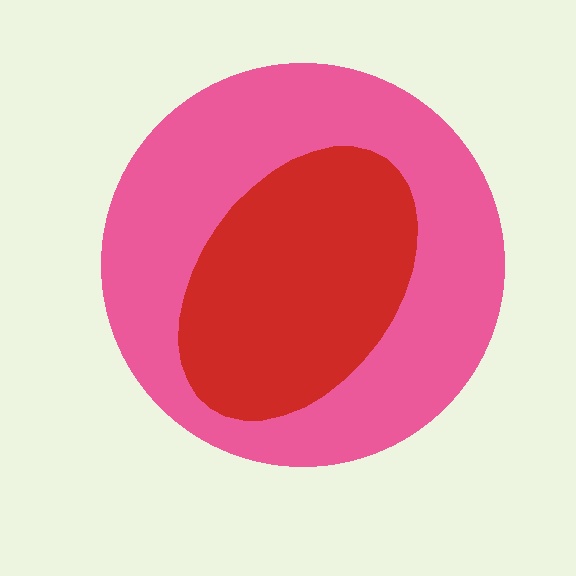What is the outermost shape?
The pink circle.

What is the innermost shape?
The red ellipse.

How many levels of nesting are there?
2.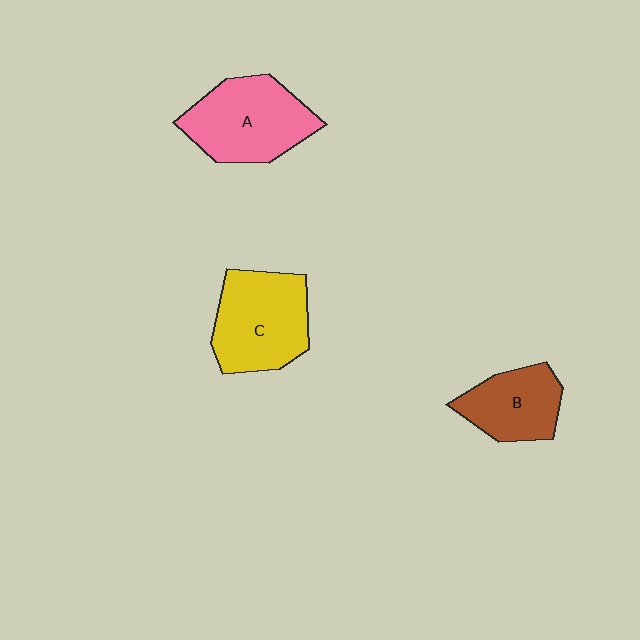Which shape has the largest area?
Shape A (pink).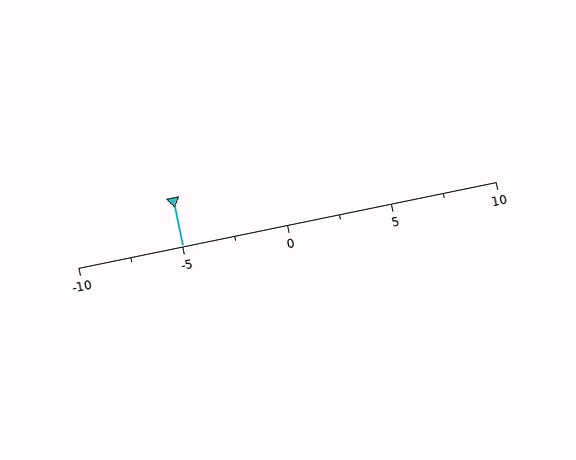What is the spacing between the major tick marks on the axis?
The major ticks are spaced 5 apart.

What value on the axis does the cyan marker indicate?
The marker indicates approximately -5.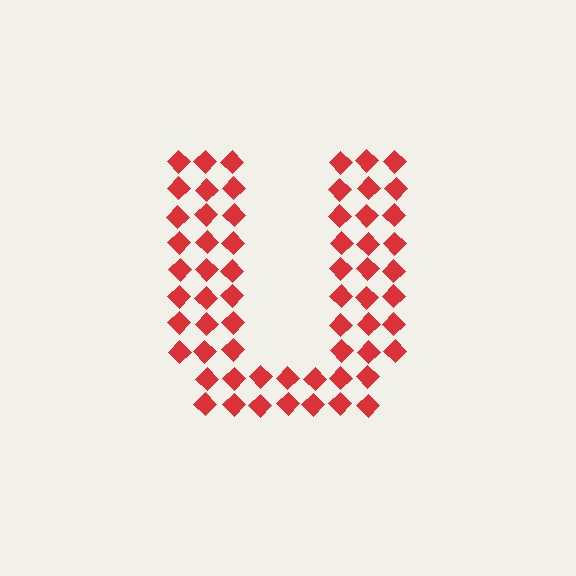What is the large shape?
The large shape is the letter U.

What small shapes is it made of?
It is made of small diamonds.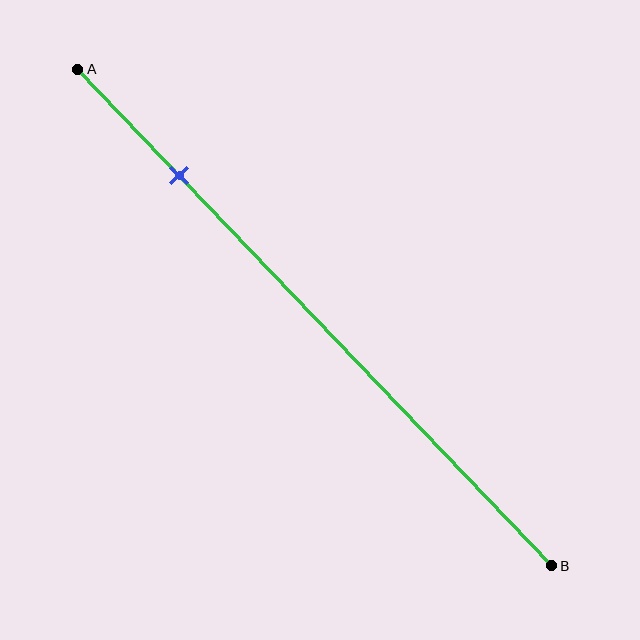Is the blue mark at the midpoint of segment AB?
No, the mark is at about 20% from A, not at the 50% midpoint.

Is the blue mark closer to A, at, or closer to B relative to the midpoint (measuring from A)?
The blue mark is closer to point A than the midpoint of segment AB.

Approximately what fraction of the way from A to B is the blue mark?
The blue mark is approximately 20% of the way from A to B.